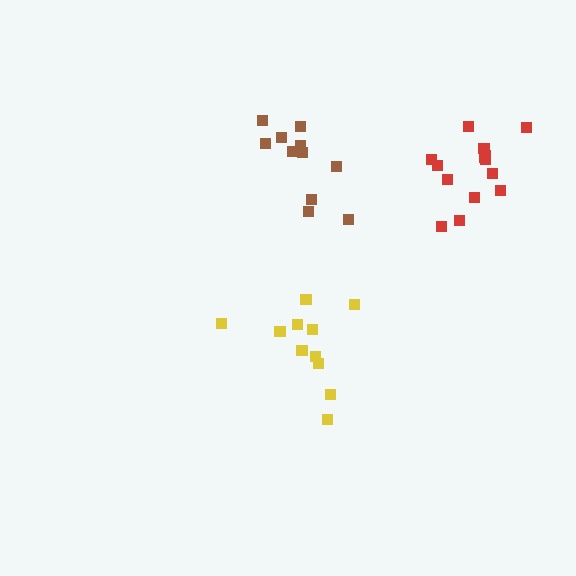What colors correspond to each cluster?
The clusters are colored: red, brown, yellow.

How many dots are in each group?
Group 1: 14 dots, Group 2: 11 dots, Group 3: 11 dots (36 total).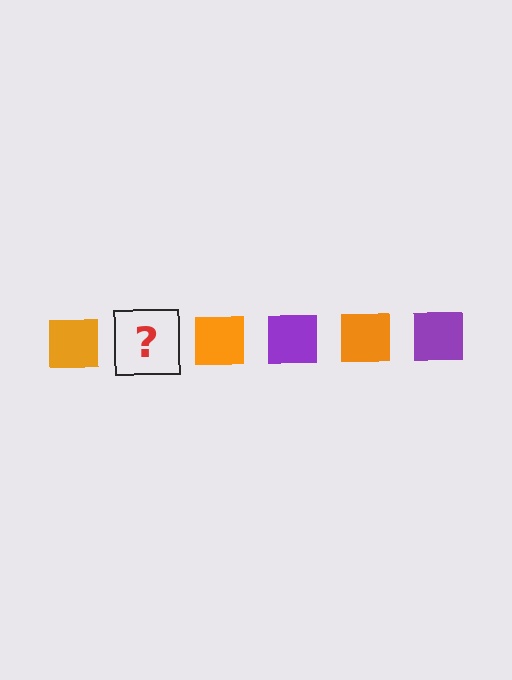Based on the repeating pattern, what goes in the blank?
The blank should be a purple square.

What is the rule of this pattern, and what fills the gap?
The rule is that the pattern cycles through orange, purple squares. The gap should be filled with a purple square.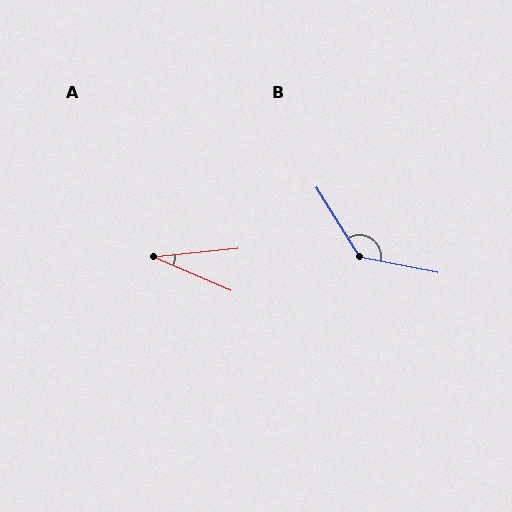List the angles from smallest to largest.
A (29°), B (133°).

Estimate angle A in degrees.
Approximately 29 degrees.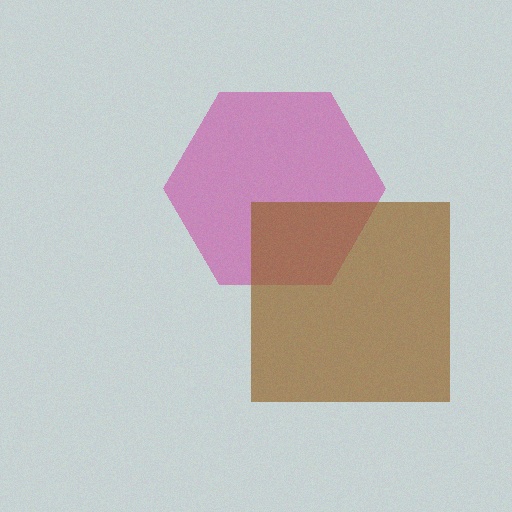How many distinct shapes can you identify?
There are 2 distinct shapes: a magenta hexagon, a brown square.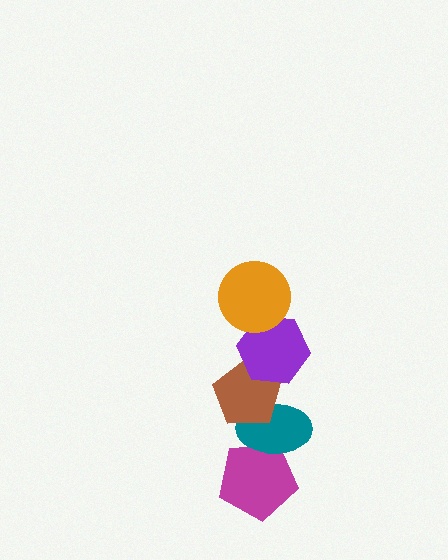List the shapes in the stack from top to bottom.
From top to bottom: the orange circle, the purple hexagon, the brown pentagon, the teal ellipse, the magenta pentagon.